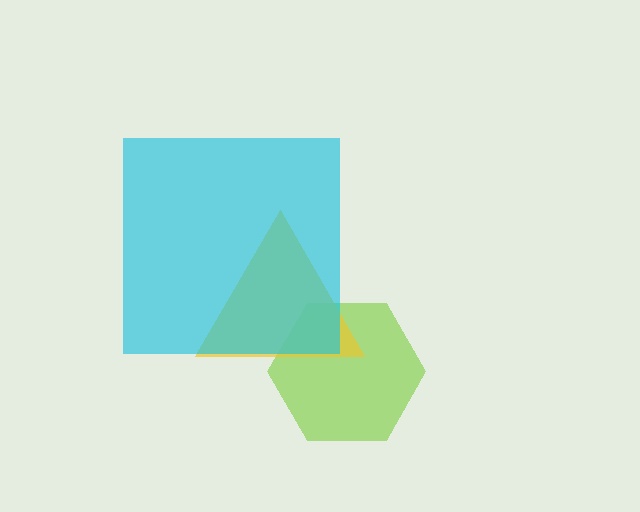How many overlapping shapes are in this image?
There are 3 overlapping shapes in the image.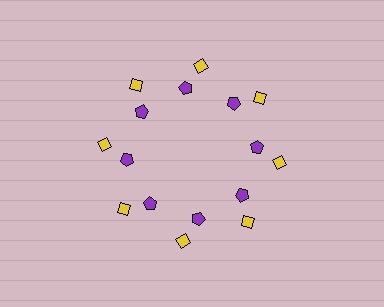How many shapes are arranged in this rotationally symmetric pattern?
There are 16 shapes, arranged in 8 groups of 2.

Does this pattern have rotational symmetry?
Yes, this pattern has 8-fold rotational symmetry. It looks the same after rotating 45 degrees around the center.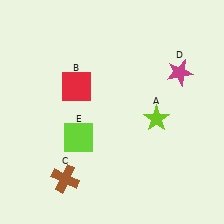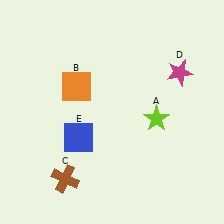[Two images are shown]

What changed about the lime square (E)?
In Image 1, E is lime. In Image 2, it changed to blue.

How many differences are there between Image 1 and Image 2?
There are 2 differences between the two images.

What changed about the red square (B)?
In Image 1, B is red. In Image 2, it changed to orange.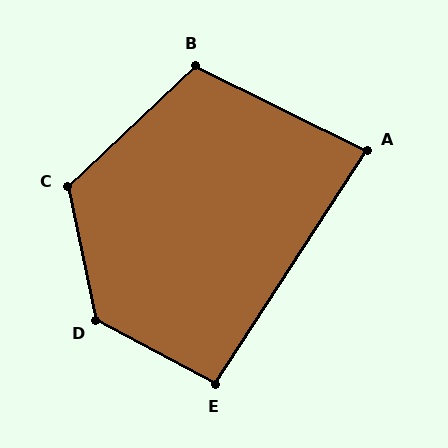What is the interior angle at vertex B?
Approximately 110 degrees (obtuse).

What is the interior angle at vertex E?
Approximately 95 degrees (approximately right).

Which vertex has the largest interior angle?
D, at approximately 130 degrees.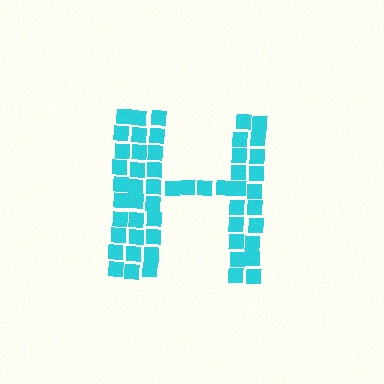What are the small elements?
The small elements are squares.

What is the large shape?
The large shape is the letter H.